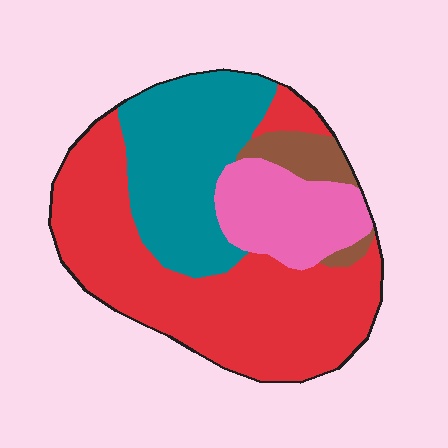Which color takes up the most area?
Red, at roughly 50%.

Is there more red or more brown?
Red.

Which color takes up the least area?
Brown, at roughly 5%.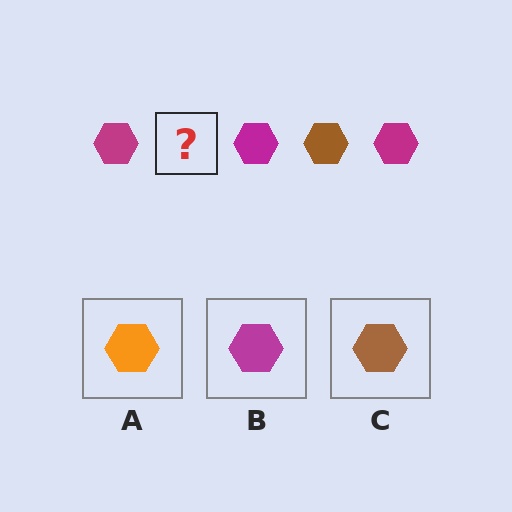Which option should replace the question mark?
Option C.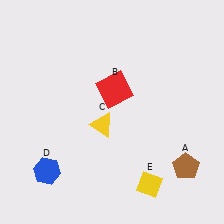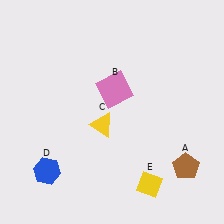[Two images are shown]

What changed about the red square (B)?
In Image 1, B is red. In Image 2, it changed to pink.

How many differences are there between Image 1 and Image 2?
There is 1 difference between the two images.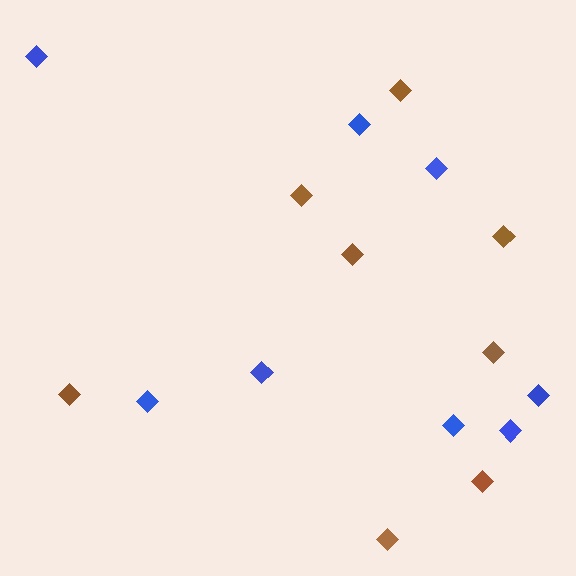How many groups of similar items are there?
There are 2 groups: one group of brown diamonds (8) and one group of blue diamonds (8).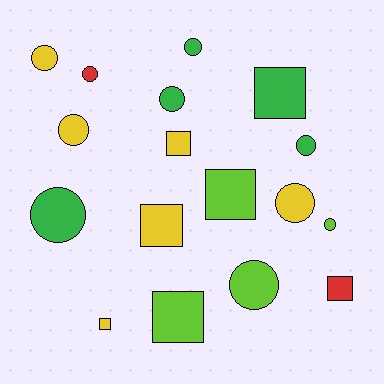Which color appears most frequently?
Yellow, with 6 objects.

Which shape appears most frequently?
Circle, with 10 objects.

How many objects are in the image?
There are 17 objects.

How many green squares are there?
There is 1 green square.